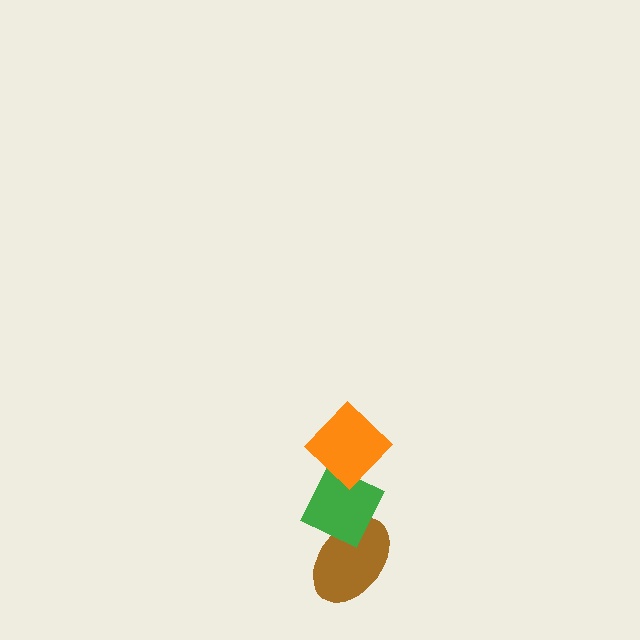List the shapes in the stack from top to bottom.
From top to bottom: the orange diamond, the green diamond, the brown ellipse.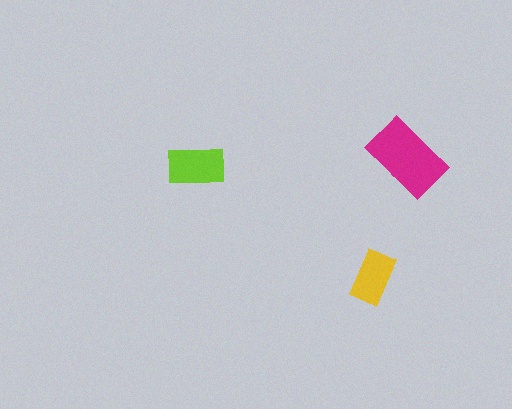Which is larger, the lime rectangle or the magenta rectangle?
The magenta one.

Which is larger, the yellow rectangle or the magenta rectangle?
The magenta one.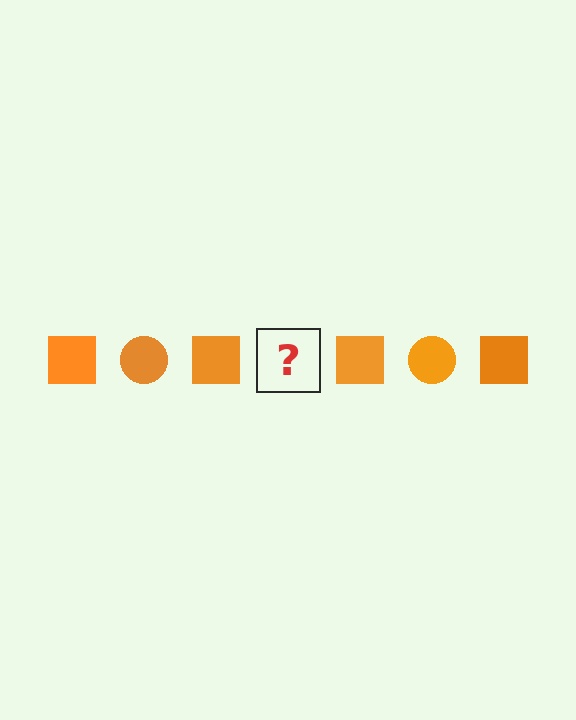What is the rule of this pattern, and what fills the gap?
The rule is that the pattern cycles through square, circle shapes in orange. The gap should be filled with an orange circle.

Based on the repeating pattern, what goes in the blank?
The blank should be an orange circle.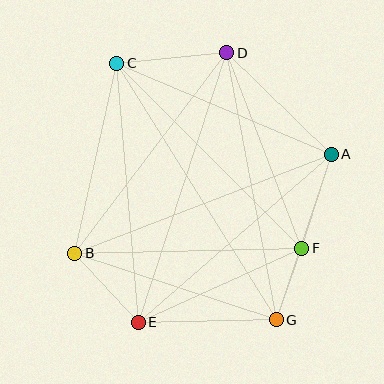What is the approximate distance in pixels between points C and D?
The distance between C and D is approximately 110 pixels.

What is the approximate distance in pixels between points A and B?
The distance between A and B is approximately 275 pixels.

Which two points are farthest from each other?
Points C and G are farthest from each other.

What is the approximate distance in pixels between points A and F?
The distance between A and F is approximately 99 pixels.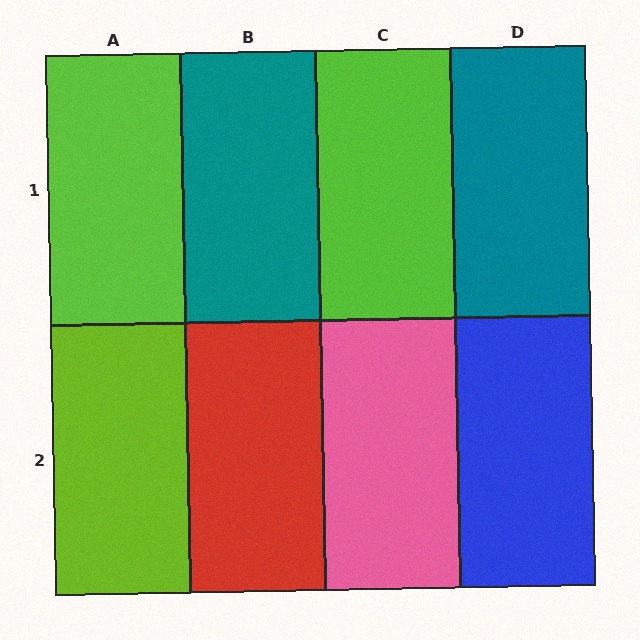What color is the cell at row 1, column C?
Lime.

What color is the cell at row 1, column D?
Teal.